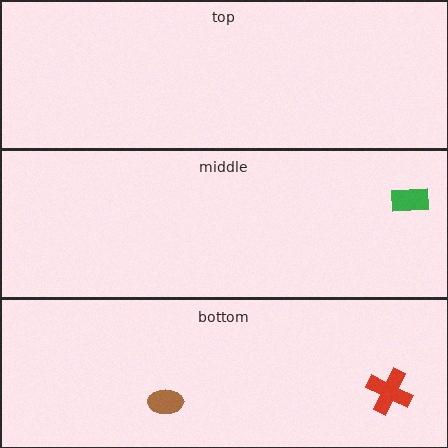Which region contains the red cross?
The bottom region.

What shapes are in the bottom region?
The red cross, the brown ellipse.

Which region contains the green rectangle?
The middle region.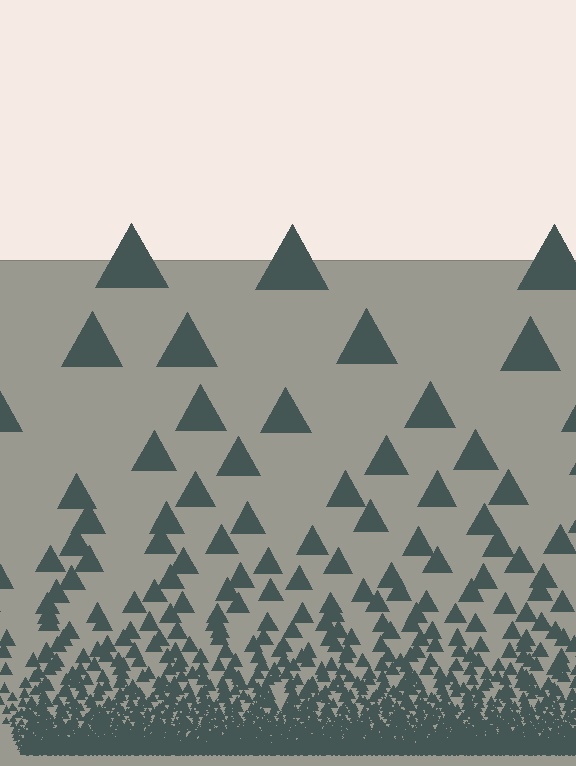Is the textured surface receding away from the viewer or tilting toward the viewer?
The surface appears to tilt toward the viewer. Texture elements get larger and sparser toward the top.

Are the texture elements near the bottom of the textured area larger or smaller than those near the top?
Smaller. The gradient is inverted — elements near the bottom are smaller and denser.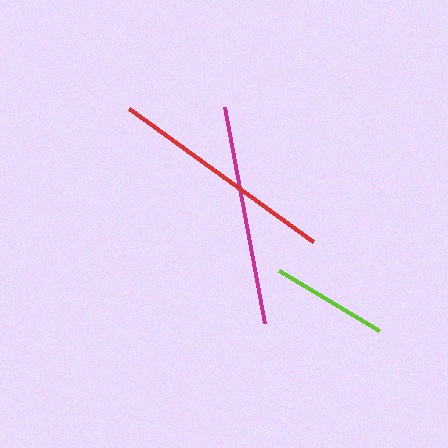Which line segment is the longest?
The red line is the longest at approximately 227 pixels.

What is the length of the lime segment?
The lime segment is approximately 117 pixels long.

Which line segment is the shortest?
The lime line is the shortest at approximately 117 pixels.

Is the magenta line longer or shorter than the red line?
The red line is longer than the magenta line.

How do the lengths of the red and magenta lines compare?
The red and magenta lines are approximately the same length.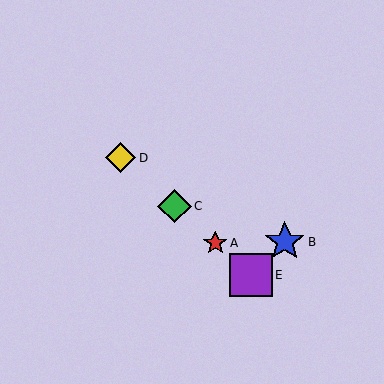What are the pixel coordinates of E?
Object E is at (251, 275).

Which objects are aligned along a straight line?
Objects A, C, D, E are aligned along a straight line.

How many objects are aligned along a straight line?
4 objects (A, C, D, E) are aligned along a straight line.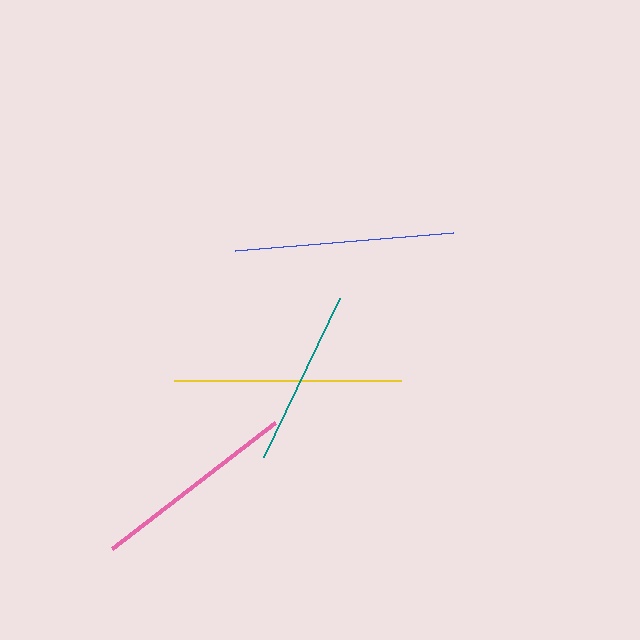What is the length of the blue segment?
The blue segment is approximately 219 pixels long.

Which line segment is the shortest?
The teal line is the shortest at approximately 176 pixels.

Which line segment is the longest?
The yellow line is the longest at approximately 227 pixels.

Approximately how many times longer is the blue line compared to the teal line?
The blue line is approximately 1.2 times the length of the teal line.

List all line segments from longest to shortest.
From longest to shortest: yellow, blue, pink, teal.